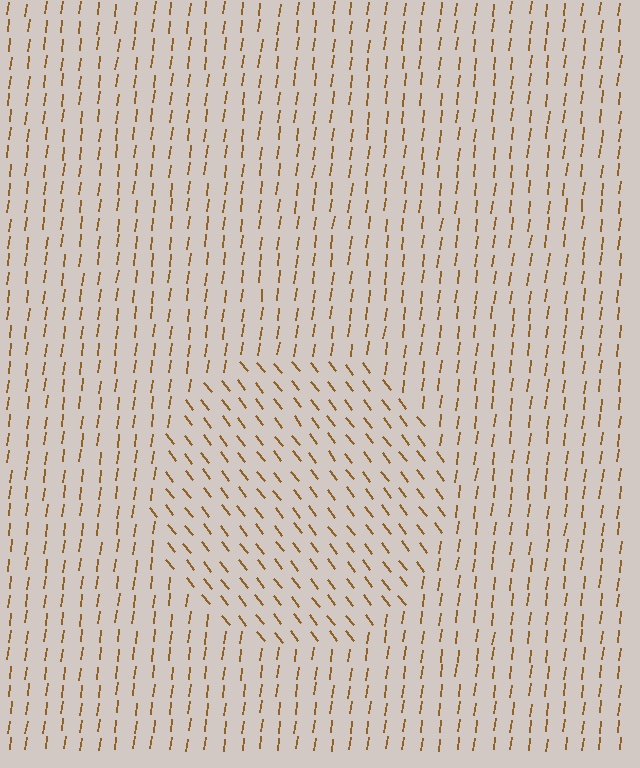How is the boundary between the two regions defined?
The boundary is defined purely by a change in line orientation (approximately 45 degrees difference). All lines are the same color and thickness.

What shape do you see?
I see a circle.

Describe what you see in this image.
The image is filled with small brown line segments. A circle region in the image has lines oriented differently from the surrounding lines, creating a visible texture boundary.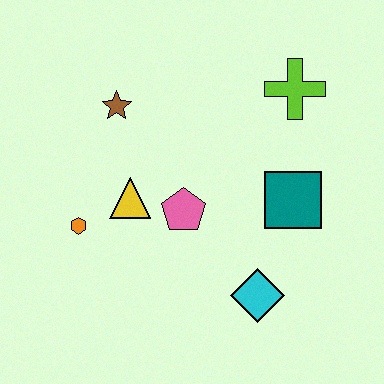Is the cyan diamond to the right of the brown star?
Yes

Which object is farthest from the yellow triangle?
The lime cross is farthest from the yellow triangle.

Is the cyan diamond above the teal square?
No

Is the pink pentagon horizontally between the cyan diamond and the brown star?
Yes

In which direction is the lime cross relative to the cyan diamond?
The lime cross is above the cyan diamond.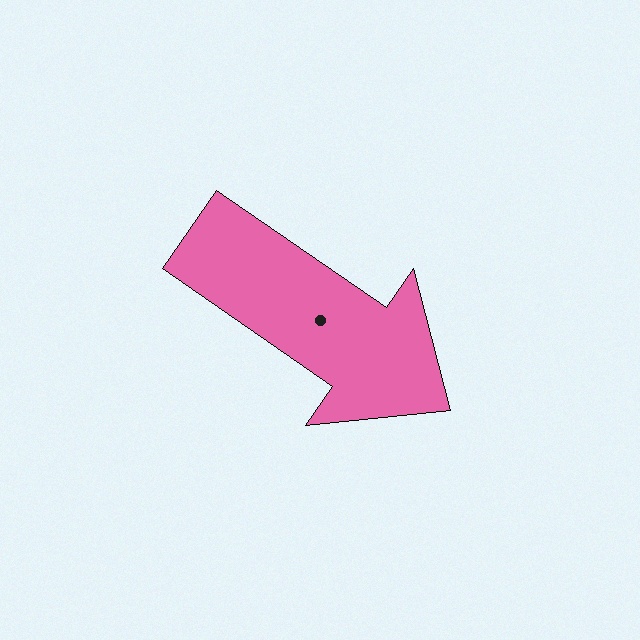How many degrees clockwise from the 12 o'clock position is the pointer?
Approximately 125 degrees.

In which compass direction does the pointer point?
Southeast.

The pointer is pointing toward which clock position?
Roughly 4 o'clock.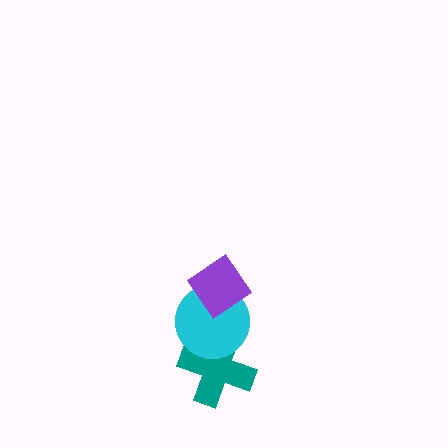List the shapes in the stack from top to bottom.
From top to bottom: the purple diamond, the cyan circle, the teal cross.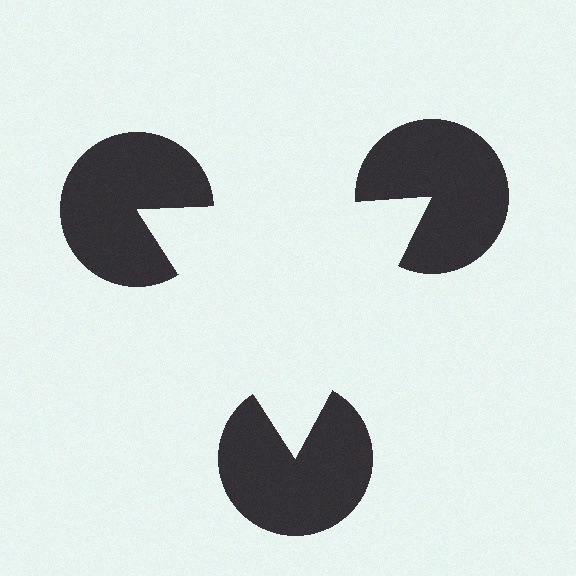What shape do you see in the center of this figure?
An illusory triangle — its edges are inferred from the aligned wedge cuts in the pac-man discs, not physically drawn.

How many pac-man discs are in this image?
There are 3 — one at each vertex of the illusory triangle.